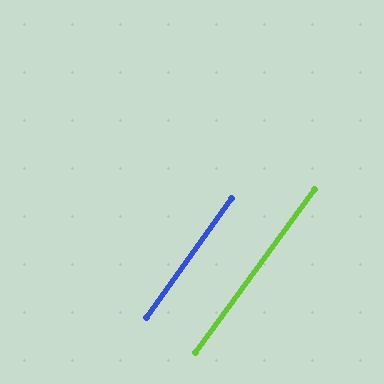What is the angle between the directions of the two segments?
Approximately 1 degree.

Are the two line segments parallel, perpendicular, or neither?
Parallel — their directions differ by only 0.9°.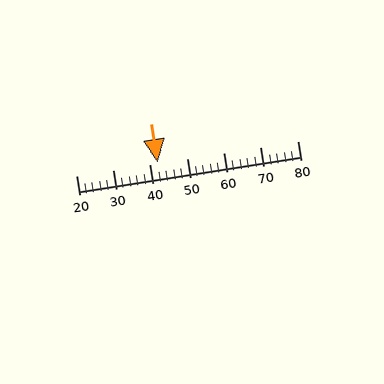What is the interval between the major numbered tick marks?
The major tick marks are spaced 10 units apart.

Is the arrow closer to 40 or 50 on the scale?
The arrow is closer to 40.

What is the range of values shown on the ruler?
The ruler shows values from 20 to 80.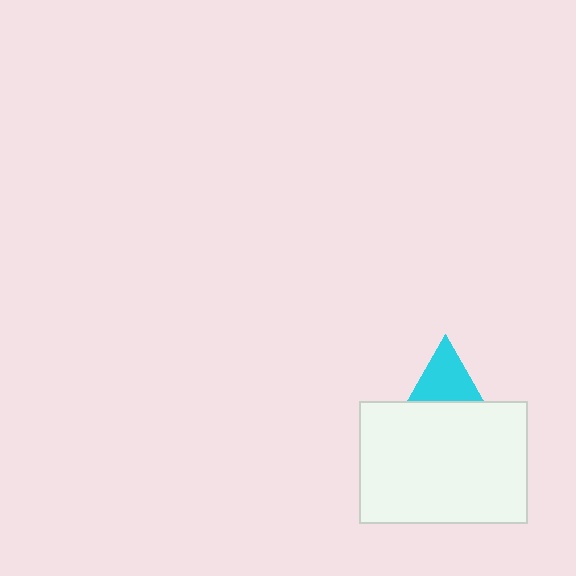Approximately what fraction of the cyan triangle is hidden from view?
Roughly 66% of the cyan triangle is hidden behind the white rectangle.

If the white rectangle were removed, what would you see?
You would see the complete cyan triangle.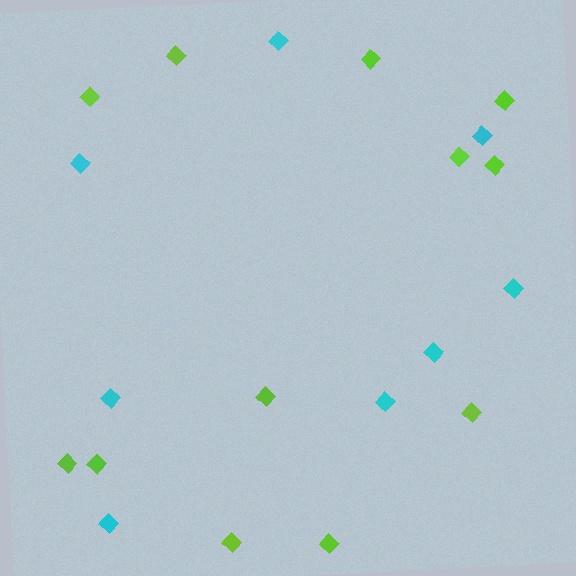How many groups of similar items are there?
There are 2 groups: one group of cyan diamonds (8) and one group of lime diamonds (12).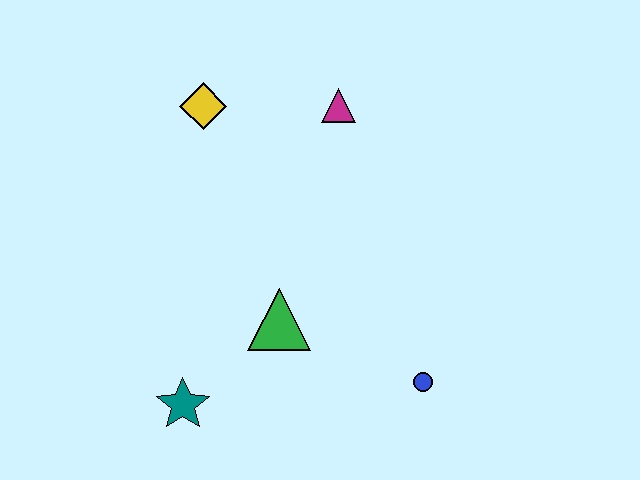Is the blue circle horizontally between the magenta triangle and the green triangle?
No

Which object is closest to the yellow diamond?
The magenta triangle is closest to the yellow diamond.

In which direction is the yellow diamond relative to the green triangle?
The yellow diamond is above the green triangle.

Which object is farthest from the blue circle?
The yellow diamond is farthest from the blue circle.